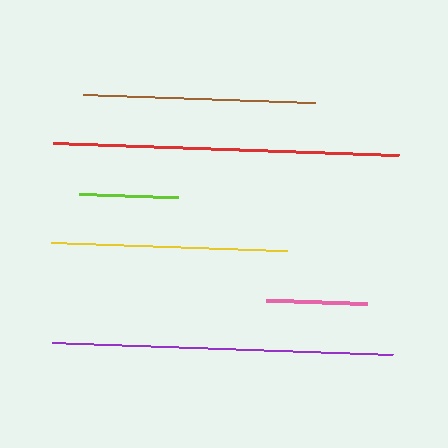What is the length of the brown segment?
The brown segment is approximately 232 pixels long.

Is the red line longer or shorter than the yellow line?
The red line is longer than the yellow line.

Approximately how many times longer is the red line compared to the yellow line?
The red line is approximately 1.5 times the length of the yellow line.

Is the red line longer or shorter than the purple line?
The red line is longer than the purple line.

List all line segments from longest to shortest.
From longest to shortest: red, purple, yellow, brown, pink, lime.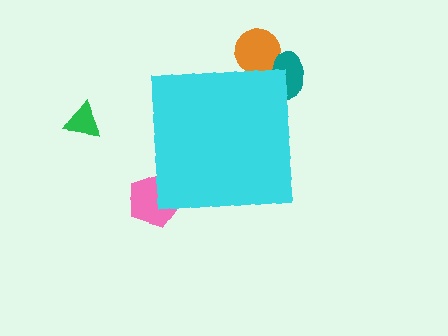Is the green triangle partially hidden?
No, the green triangle is fully visible.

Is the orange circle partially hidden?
Yes, the orange circle is partially hidden behind the cyan square.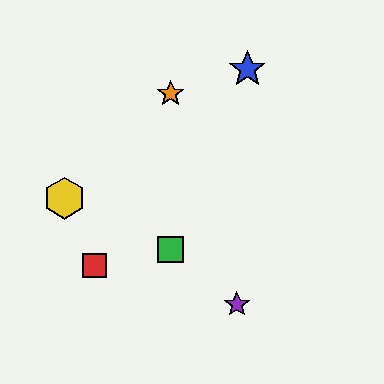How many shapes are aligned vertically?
2 shapes (the green square, the orange star) are aligned vertically.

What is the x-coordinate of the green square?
The green square is at x≈171.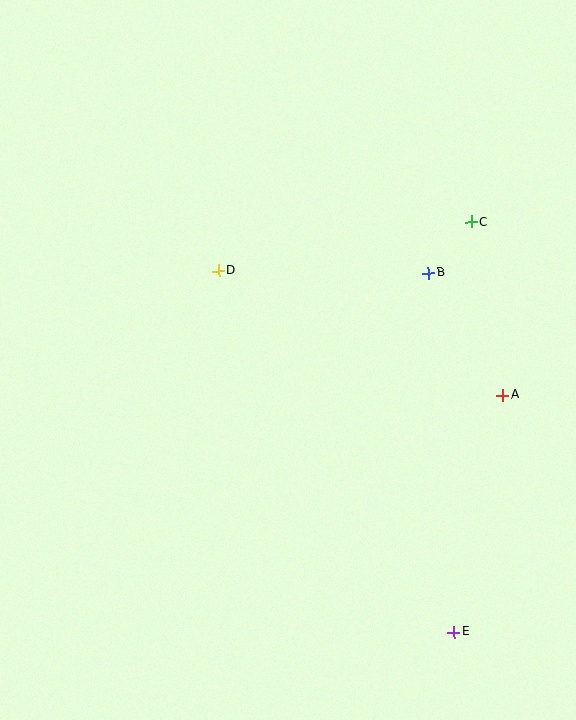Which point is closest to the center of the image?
Point D at (218, 271) is closest to the center.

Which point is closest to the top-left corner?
Point D is closest to the top-left corner.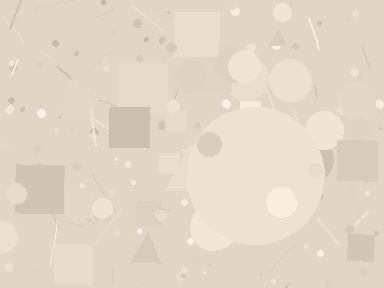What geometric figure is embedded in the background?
A circle is embedded in the background.